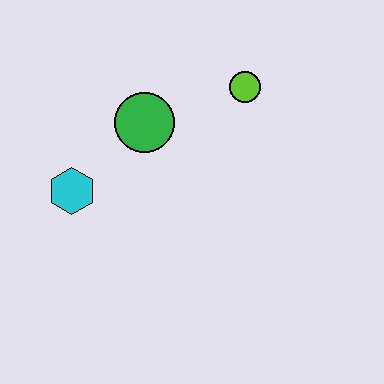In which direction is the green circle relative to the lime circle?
The green circle is to the left of the lime circle.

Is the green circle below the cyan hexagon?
No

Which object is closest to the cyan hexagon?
The green circle is closest to the cyan hexagon.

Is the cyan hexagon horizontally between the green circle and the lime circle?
No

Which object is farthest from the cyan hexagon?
The lime circle is farthest from the cyan hexagon.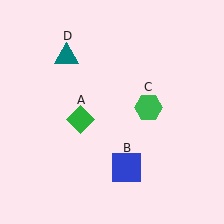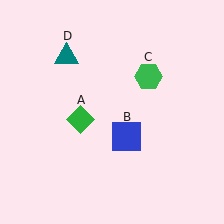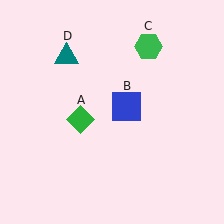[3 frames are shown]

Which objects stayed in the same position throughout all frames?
Green diamond (object A) and teal triangle (object D) remained stationary.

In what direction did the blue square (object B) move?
The blue square (object B) moved up.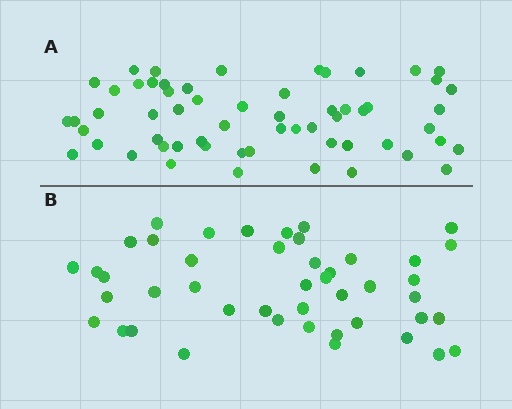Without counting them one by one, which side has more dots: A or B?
Region A (the top region) has more dots.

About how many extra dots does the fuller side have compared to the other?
Region A has approximately 15 more dots than region B.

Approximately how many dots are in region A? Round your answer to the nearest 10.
About 60 dots. (The exact count is 59, which rounds to 60.)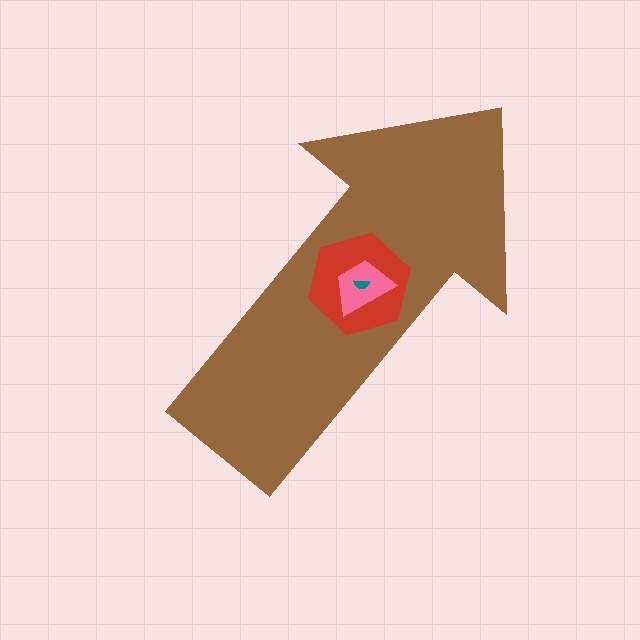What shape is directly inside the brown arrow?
The red hexagon.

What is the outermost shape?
The brown arrow.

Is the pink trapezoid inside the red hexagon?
Yes.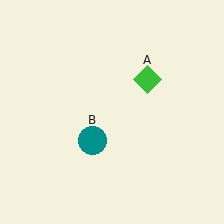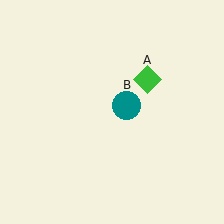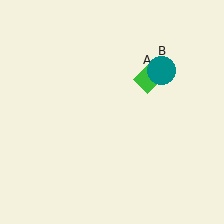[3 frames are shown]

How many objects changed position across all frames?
1 object changed position: teal circle (object B).